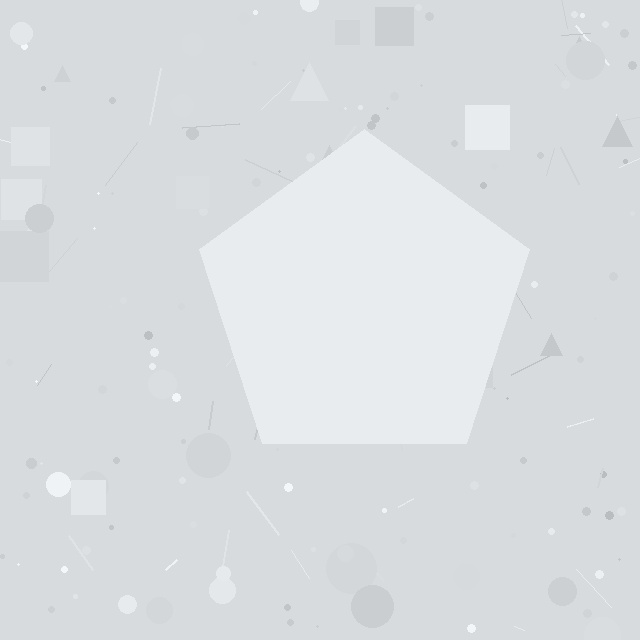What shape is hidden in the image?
A pentagon is hidden in the image.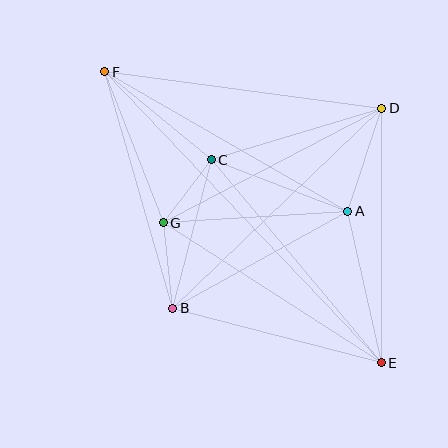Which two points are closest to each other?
Points C and G are closest to each other.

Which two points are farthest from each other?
Points E and F are farthest from each other.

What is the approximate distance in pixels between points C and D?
The distance between C and D is approximately 178 pixels.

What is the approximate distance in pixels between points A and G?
The distance between A and G is approximately 185 pixels.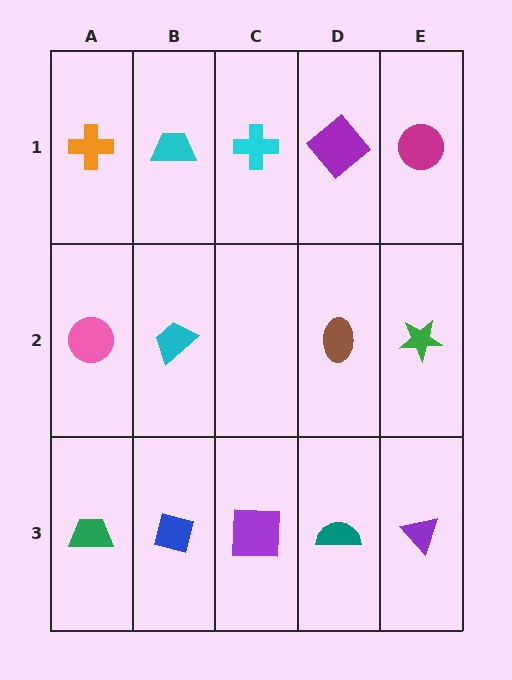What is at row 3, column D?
A teal semicircle.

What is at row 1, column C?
A cyan cross.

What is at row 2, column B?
A cyan trapezoid.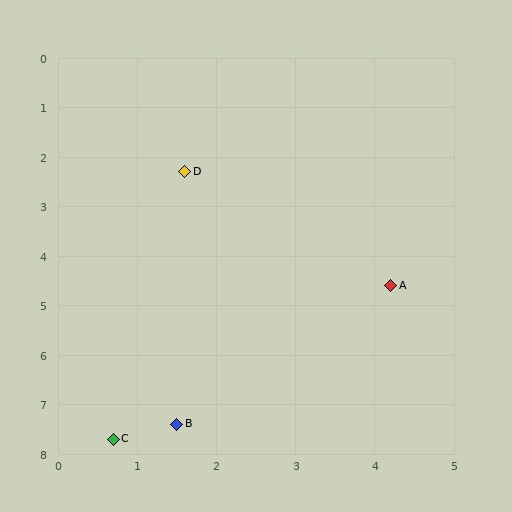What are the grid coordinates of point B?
Point B is at approximately (1.5, 7.4).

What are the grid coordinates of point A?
Point A is at approximately (4.2, 4.6).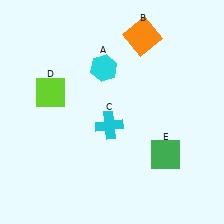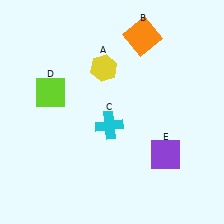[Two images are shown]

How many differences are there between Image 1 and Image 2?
There are 2 differences between the two images.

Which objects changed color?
A changed from cyan to yellow. E changed from green to purple.